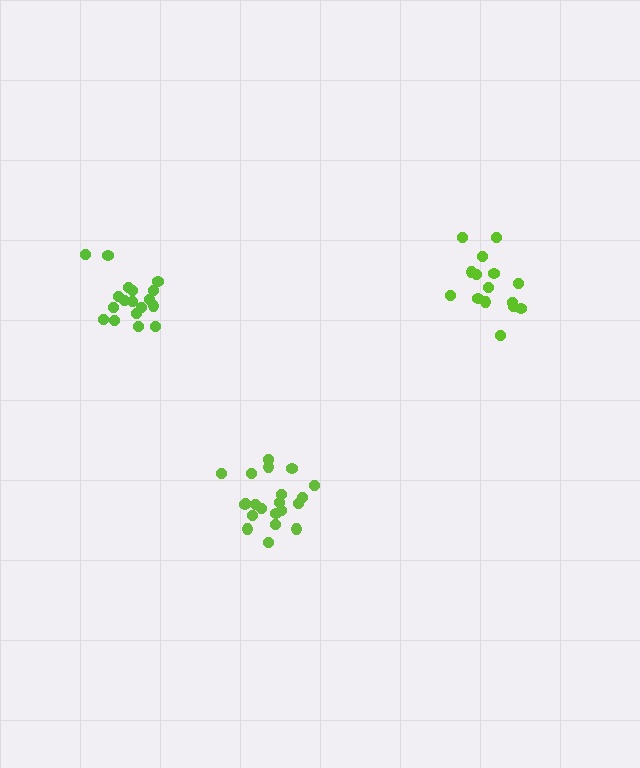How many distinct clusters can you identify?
There are 3 distinct clusters.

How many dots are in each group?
Group 1: 15 dots, Group 2: 21 dots, Group 3: 18 dots (54 total).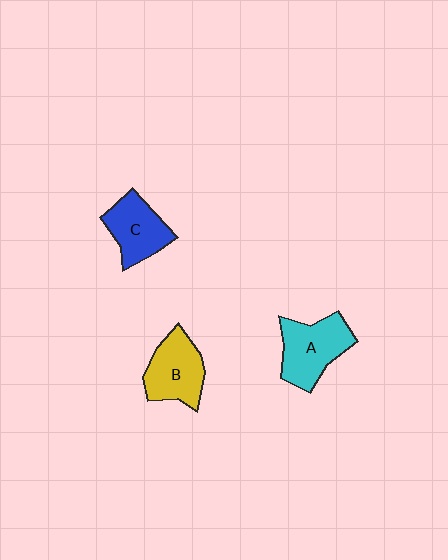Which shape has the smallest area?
Shape C (blue).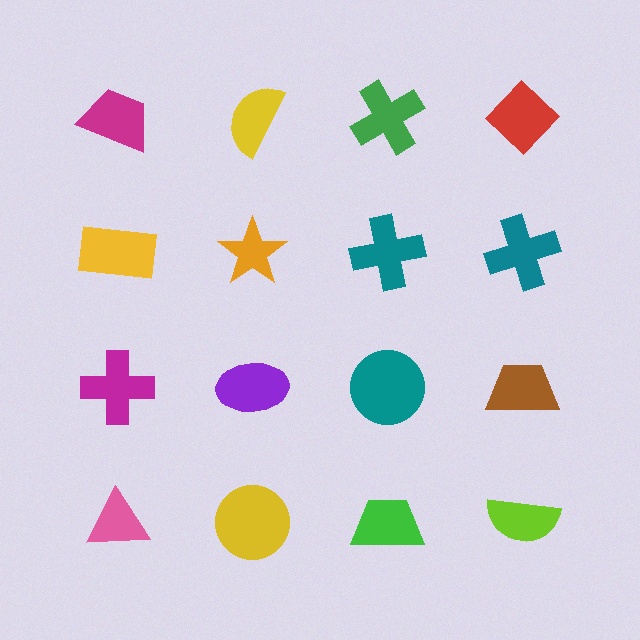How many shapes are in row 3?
4 shapes.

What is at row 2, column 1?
A yellow rectangle.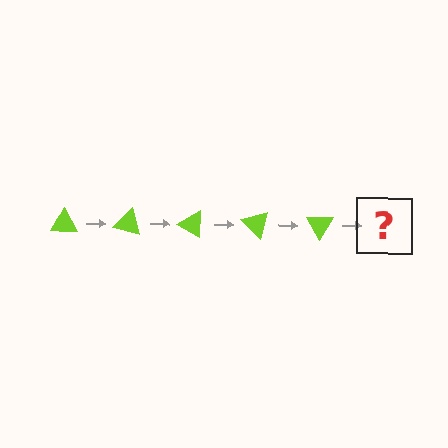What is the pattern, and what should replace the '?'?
The pattern is that the triangle rotates 15 degrees each step. The '?' should be a lime triangle rotated 75 degrees.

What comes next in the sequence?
The next element should be a lime triangle rotated 75 degrees.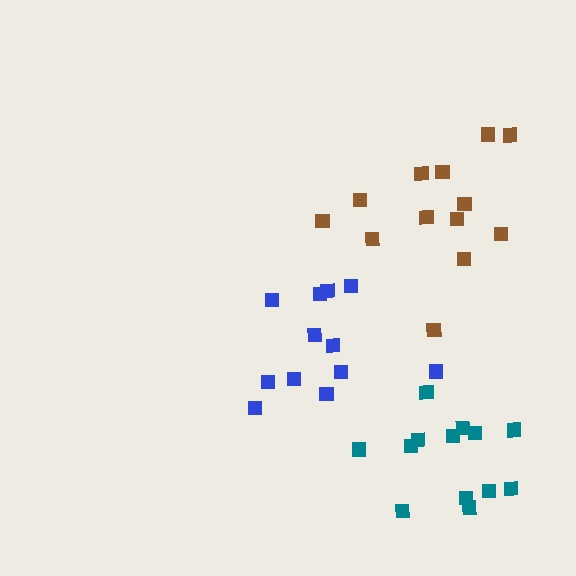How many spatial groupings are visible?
There are 3 spatial groupings.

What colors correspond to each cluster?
The clusters are colored: teal, brown, blue.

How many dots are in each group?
Group 1: 13 dots, Group 2: 13 dots, Group 3: 12 dots (38 total).